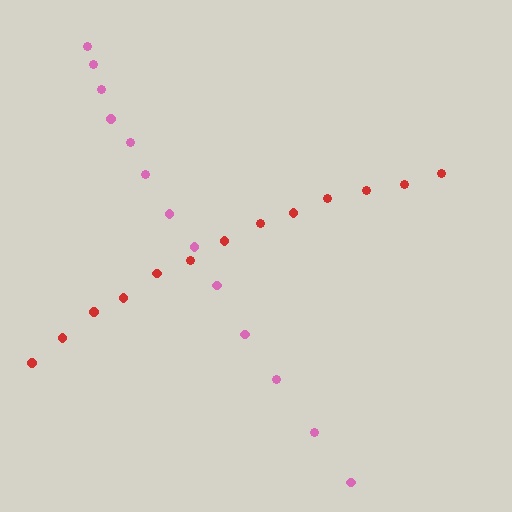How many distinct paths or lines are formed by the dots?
There are 2 distinct paths.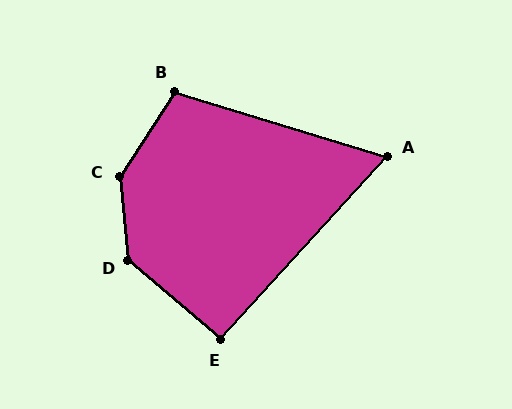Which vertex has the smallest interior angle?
A, at approximately 65 degrees.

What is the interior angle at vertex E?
Approximately 92 degrees (approximately right).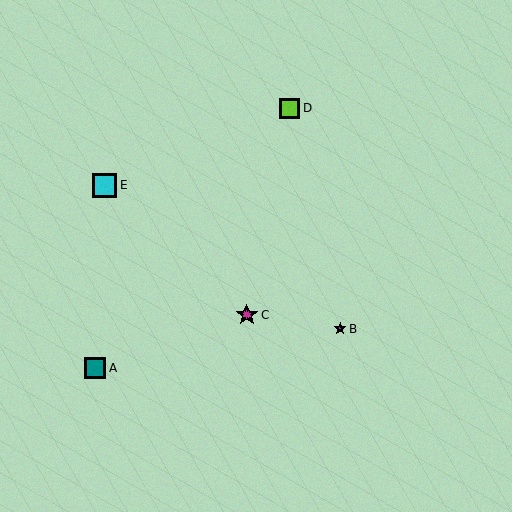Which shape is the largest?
The cyan square (labeled E) is the largest.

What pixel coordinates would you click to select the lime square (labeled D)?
Click at (290, 108) to select the lime square D.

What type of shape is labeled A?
Shape A is a teal square.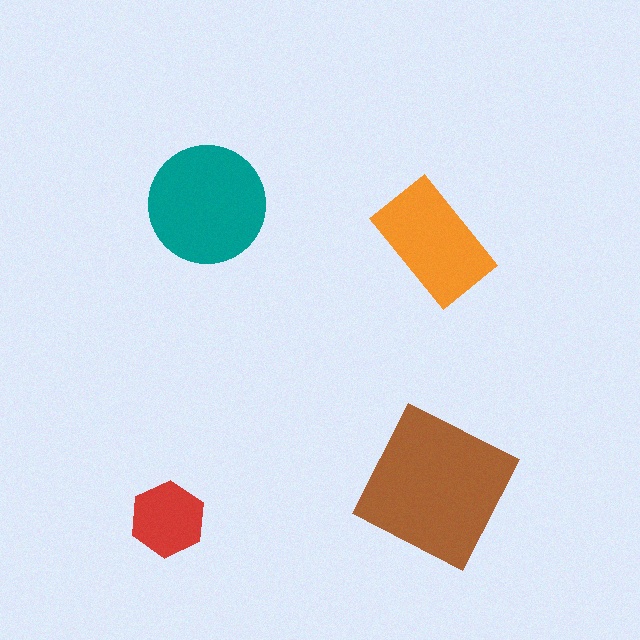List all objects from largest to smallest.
The brown square, the teal circle, the orange rectangle, the red hexagon.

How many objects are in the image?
There are 4 objects in the image.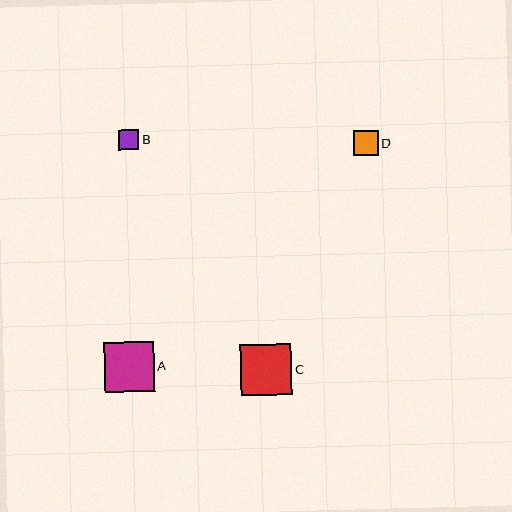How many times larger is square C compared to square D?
Square C is approximately 2.0 times the size of square D.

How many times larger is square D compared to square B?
Square D is approximately 1.2 times the size of square B.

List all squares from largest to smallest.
From largest to smallest: C, A, D, B.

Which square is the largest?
Square C is the largest with a size of approximately 51 pixels.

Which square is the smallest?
Square B is the smallest with a size of approximately 21 pixels.